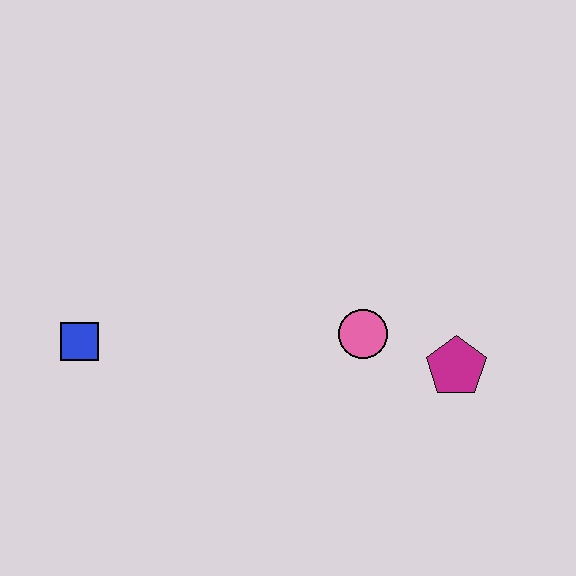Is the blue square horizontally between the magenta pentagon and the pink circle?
No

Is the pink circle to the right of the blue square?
Yes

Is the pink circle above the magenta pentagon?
Yes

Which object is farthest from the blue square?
The magenta pentagon is farthest from the blue square.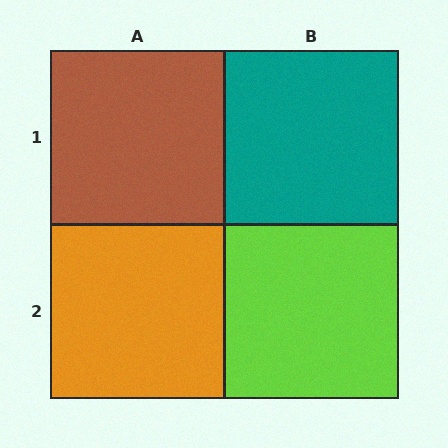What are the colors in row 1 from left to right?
Brown, teal.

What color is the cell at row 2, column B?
Lime.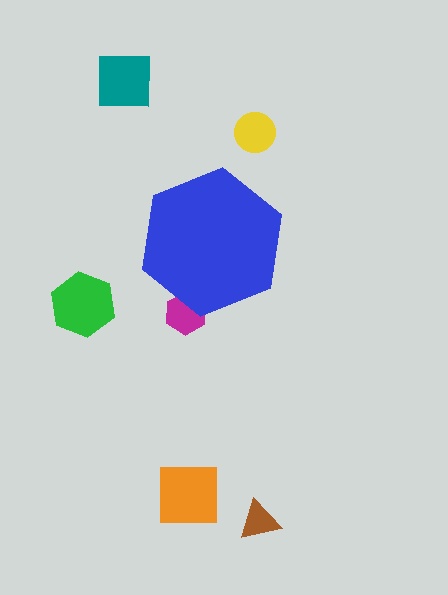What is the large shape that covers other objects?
A blue hexagon.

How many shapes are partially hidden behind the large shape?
1 shape is partially hidden.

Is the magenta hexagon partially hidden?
Yes, the magenta hexagon is partially hidden behind the blue hexagon.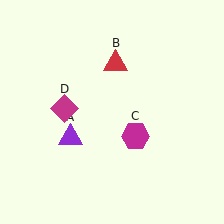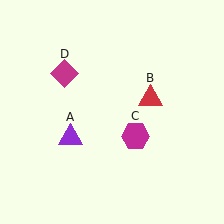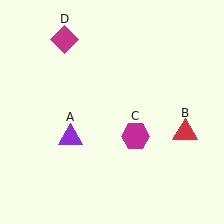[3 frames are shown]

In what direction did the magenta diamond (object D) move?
The magenta diamond (object D) moved up.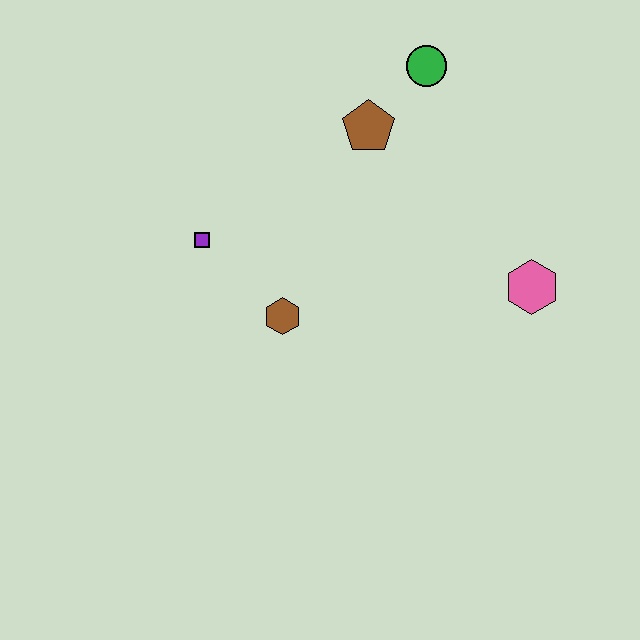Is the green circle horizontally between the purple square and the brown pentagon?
No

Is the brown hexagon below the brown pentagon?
Yes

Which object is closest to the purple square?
The brown hexagon is closest to the purple square.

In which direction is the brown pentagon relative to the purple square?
The brown pentagon is to the right of the purple square.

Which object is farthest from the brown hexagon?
The green circle is farthest from the brown hexagon.